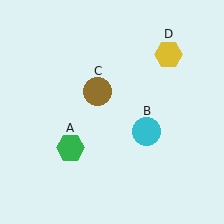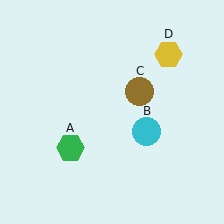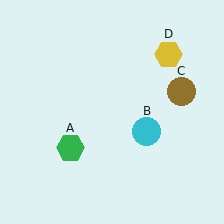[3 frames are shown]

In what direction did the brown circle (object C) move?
The brown circle (object C) moved right.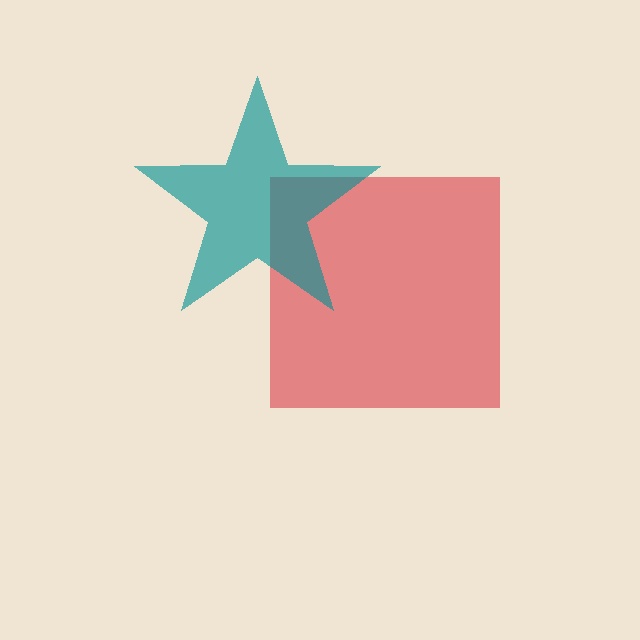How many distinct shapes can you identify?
There are 2 distinct shapes: a red square, a teal star.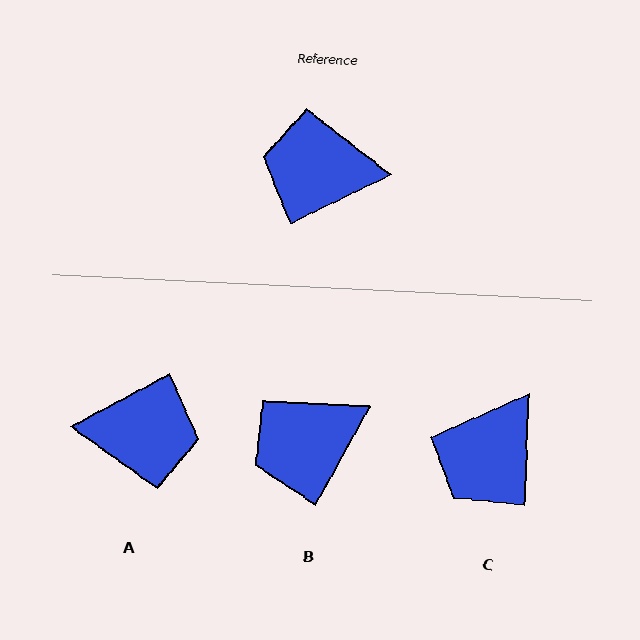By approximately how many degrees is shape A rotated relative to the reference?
Approximately 177 degrees clockwise.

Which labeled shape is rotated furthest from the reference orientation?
A, about 177 degrees away.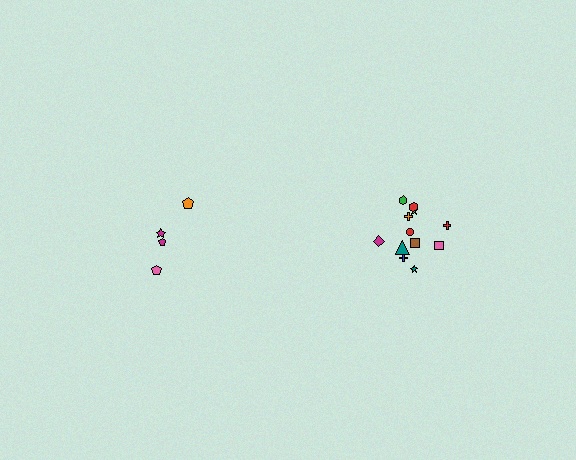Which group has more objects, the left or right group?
The right group.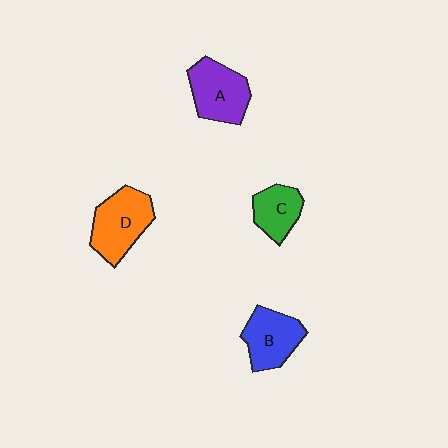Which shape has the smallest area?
Shape C (green).